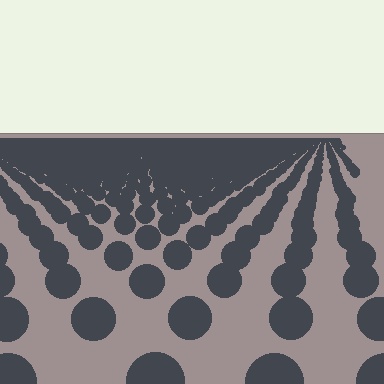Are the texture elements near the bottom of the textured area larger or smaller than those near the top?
Larger. Near the bottom, elements are closer to the viewer and appear at a bigger on-screen size.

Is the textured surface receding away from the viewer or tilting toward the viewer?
The surface is receding away from the viewer. Texture elements get smaller and denser toward the top.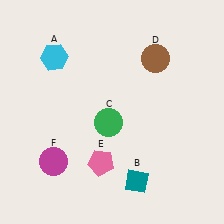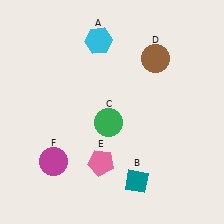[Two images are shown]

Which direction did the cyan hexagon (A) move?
The cyan hexagon (A) moved right.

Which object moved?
The cyan hexagon (A) moved right.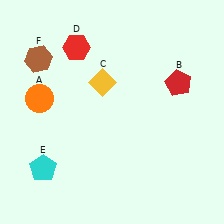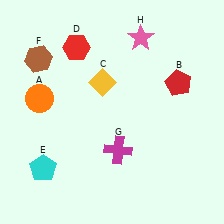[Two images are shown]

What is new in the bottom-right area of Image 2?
A magenta cross (G) was added in the bottom-right area of Image 2.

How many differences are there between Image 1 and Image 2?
There are 2 differences between the two images.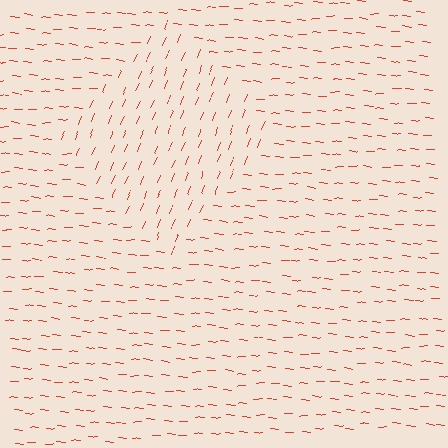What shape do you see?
I see a diamond.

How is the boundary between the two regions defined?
The boundary is defined purely by a change in line orientation (approximately 73 degrees difference). All lines are the same color and thickness.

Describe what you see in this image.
The image is filled with small red line segments. A diamond region in the image has lines oriented differently from the surrounding lines, creating a visible texture boundary.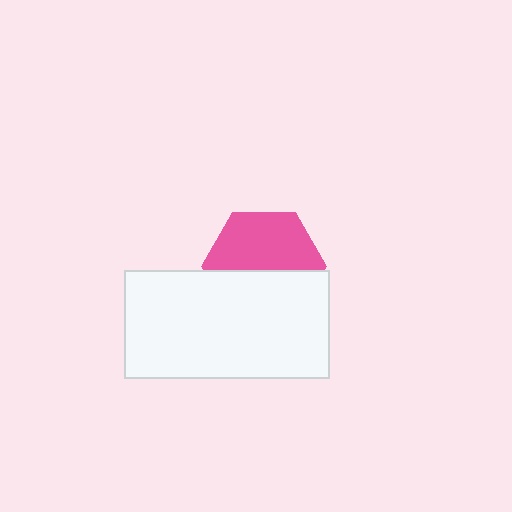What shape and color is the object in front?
The object in front is a white rectangle.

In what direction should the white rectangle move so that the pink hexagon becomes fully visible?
The white rectangle should move down. That is the shortest direction to clear the overlap and leave the pink hexagon fully visible.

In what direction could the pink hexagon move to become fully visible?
The pink hexagon could move up. That would shift it out from behind the white rectangle entirely.